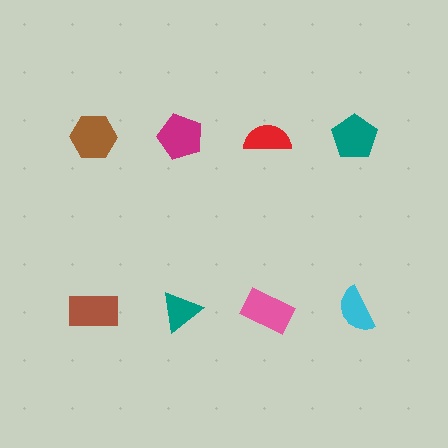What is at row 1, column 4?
A teal pentagon.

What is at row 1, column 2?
A magenta pentagon.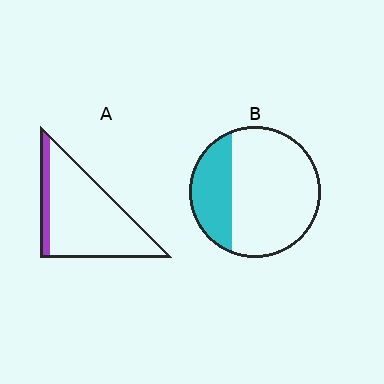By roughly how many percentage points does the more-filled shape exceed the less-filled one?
By roughly 15 percentage points (B over A).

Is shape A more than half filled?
No.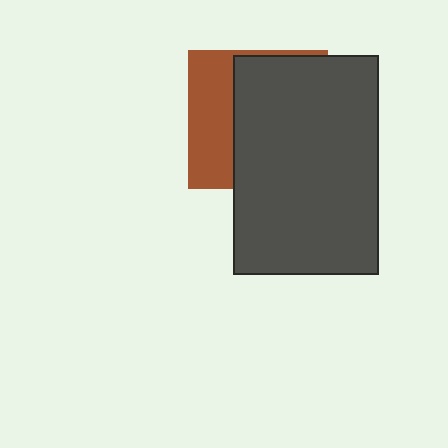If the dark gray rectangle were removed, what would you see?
You would see the complete brown square.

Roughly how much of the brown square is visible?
A small part of it is visible (roughly 36%).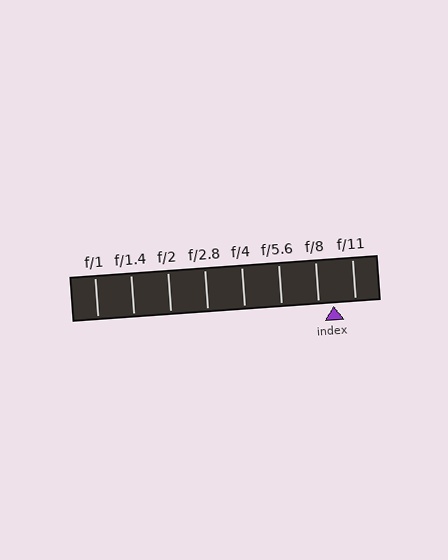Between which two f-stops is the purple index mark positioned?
The index mark is between f/8 and f/11.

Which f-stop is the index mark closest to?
The index mark is closest to f/8.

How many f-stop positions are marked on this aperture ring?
There are 8 f-stop positions marked.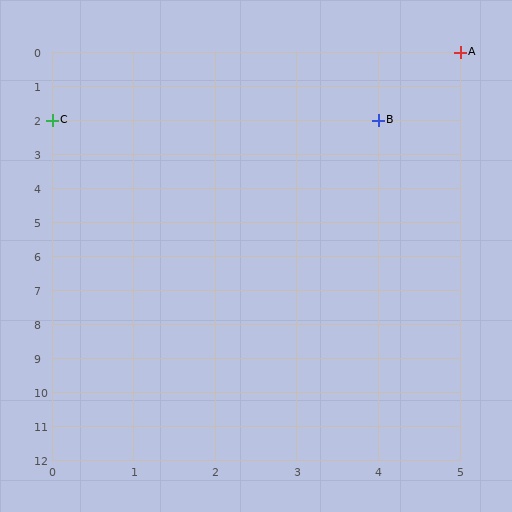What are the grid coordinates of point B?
Point B is at grid coordinates (4, 2).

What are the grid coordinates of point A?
Point A is at grid coordinates (5, 0).